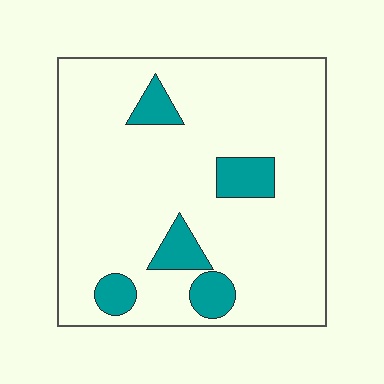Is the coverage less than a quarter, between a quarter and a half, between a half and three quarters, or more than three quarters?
Less than a quarter.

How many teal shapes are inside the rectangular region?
5.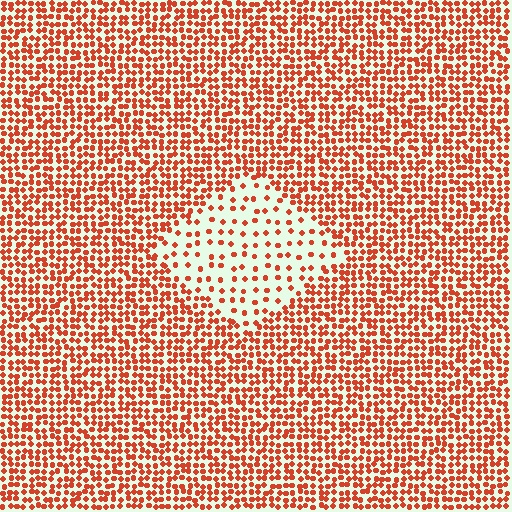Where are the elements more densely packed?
The elements are more densely packed outside the diamond boundary.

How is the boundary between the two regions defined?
The boundary is defined by a change in element density (approximately 2.7x ratio). All elements are the same color, size, and shape.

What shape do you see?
I see a diamond.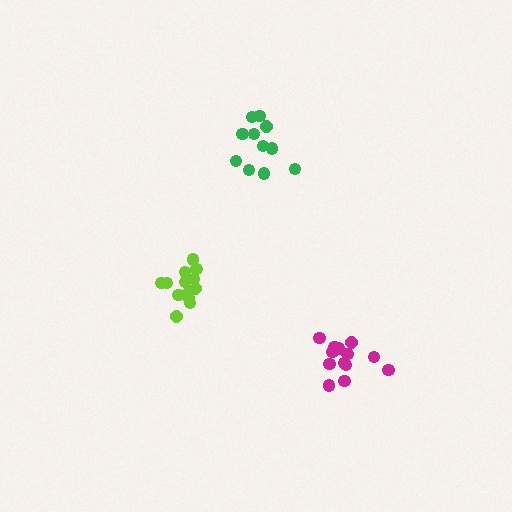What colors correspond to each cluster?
The clusters are colored: lime, green, magenta.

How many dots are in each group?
Group 1: 13 dots, Group 2: 11 dots, Group 3: 13 dots (37 total).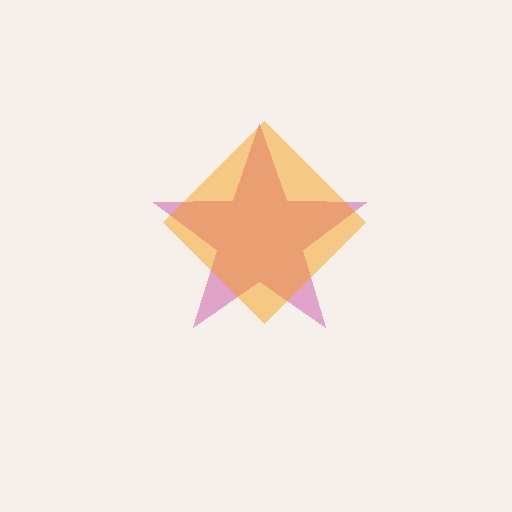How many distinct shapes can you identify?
There are 2 distinct shapes: a magenta star, an orange diamond.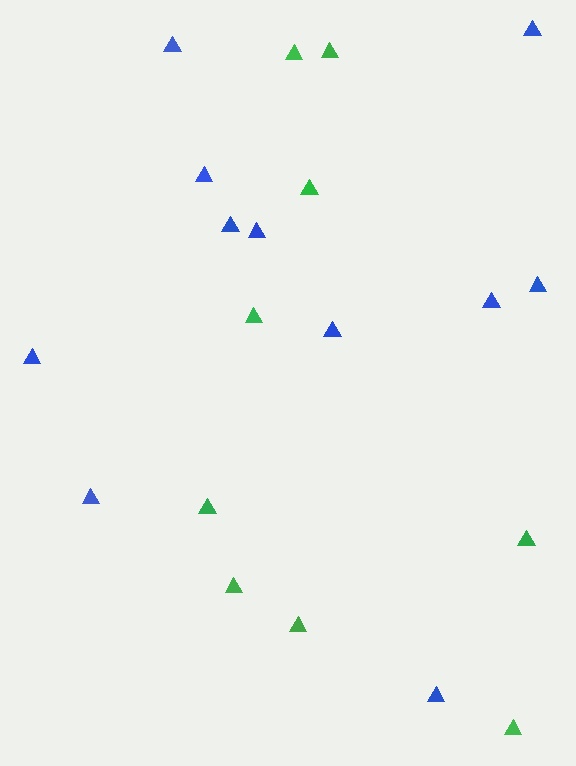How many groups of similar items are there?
There are 2 groups: one group of blue triangles (11) and one group of green triangles (9).